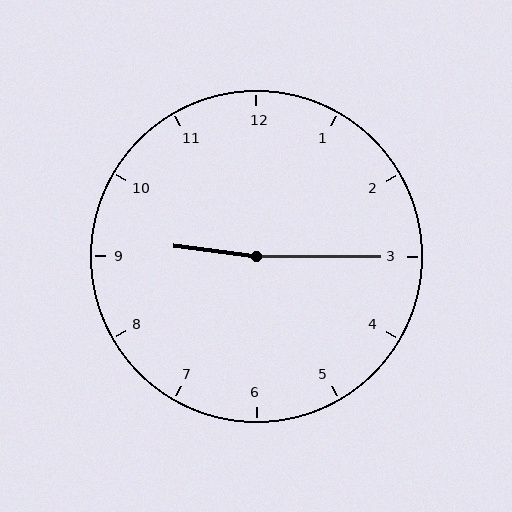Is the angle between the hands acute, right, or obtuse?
It is obtuse.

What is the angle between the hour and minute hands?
Approximately 172 degrees.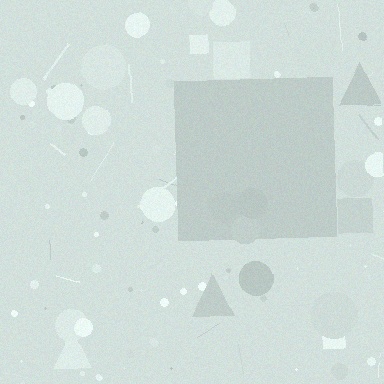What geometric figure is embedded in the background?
A square is embedded in the background.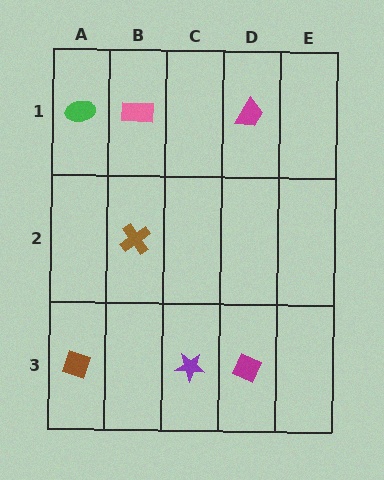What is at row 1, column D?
A magenta trapezoid.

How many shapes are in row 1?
3 shapes.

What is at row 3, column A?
A brown diamond.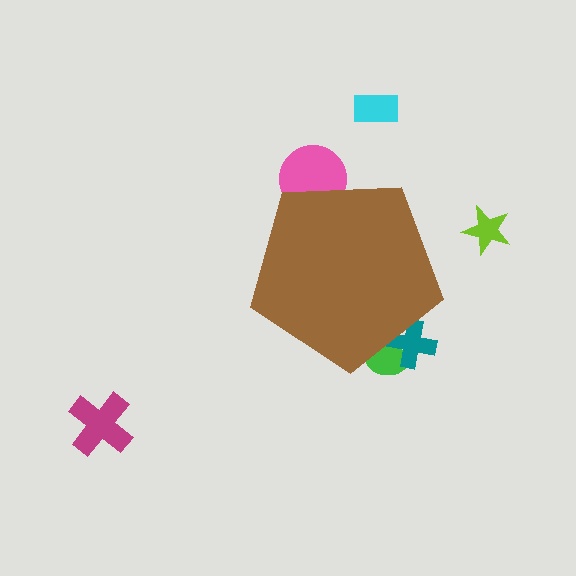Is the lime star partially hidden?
No, the lime star is fully visible.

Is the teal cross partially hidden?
Yes, the teal cross is partially hidden behind the brown pentagon.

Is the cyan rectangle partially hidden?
No, the cyan rectangle is fully visible.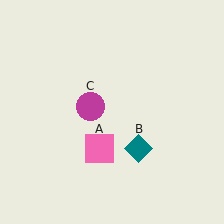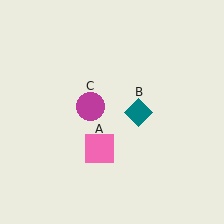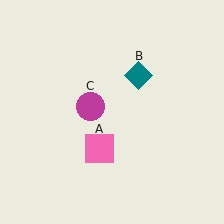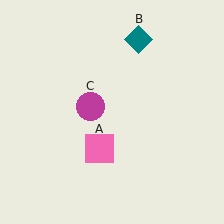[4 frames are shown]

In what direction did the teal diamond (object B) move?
The teal diamond (object B) moved up.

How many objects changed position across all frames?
1 object changed position: teal diamond (object B).